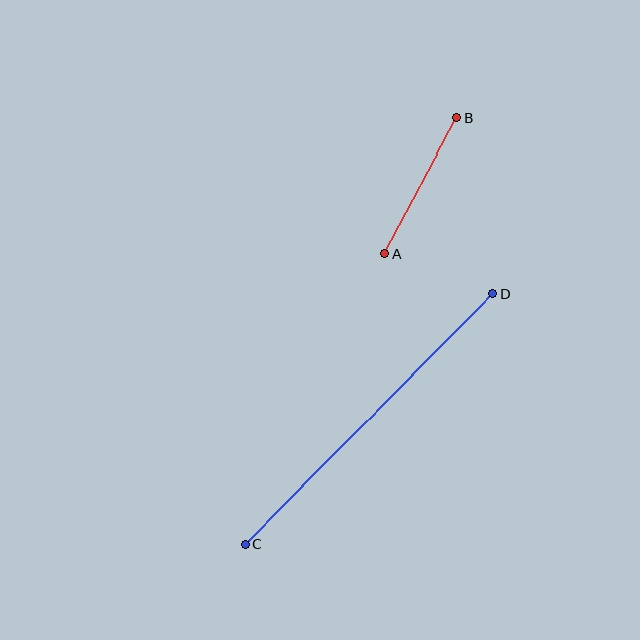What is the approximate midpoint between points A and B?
The midpoint is at approximately (421, 186) pixels.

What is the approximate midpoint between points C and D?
The midpoint is at approximately (369, 419) pixels.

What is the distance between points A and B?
The distance is approximately 155 pixels.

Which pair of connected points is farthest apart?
Points C and D are farthest apart.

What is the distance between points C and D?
The distance is approximately 352 pixels.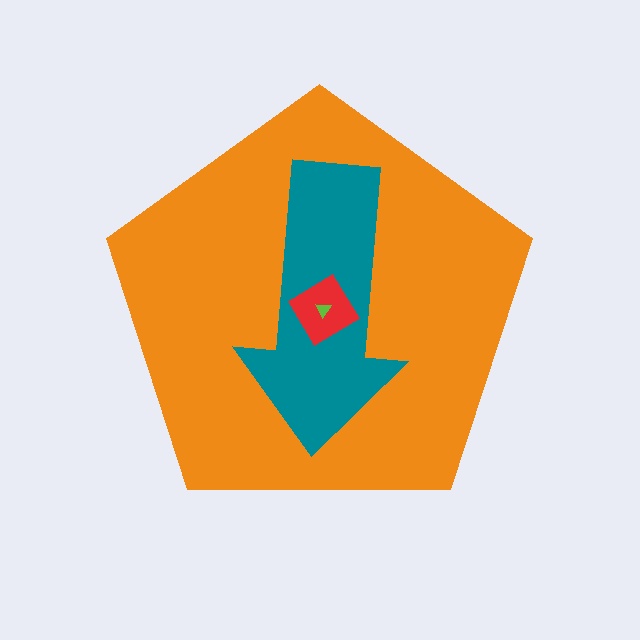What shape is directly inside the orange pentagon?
The teal arrow.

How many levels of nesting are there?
4.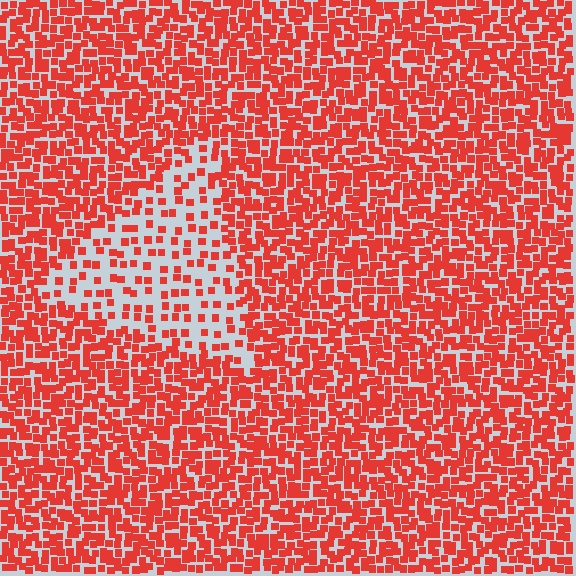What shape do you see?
I see a triangle.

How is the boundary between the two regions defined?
The boundary is defined by a change in element density (approximately 2.5x ratio). All elements are the same color, size, and shape.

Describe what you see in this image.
The image contains small red elements arranged at two different densities. A triangle-shaped region is visible where the elements are less densely packed than the surrounding area.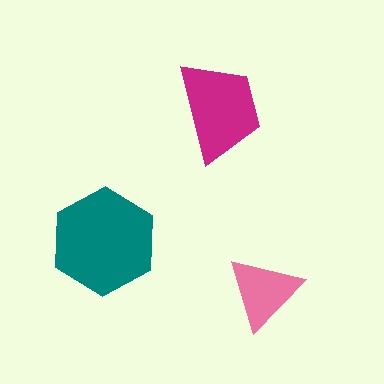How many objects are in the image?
There are 3 objects in the image.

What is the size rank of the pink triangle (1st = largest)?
3rd.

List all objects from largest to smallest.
The teal hexagon, the magenta trapezoid, the pink triangle.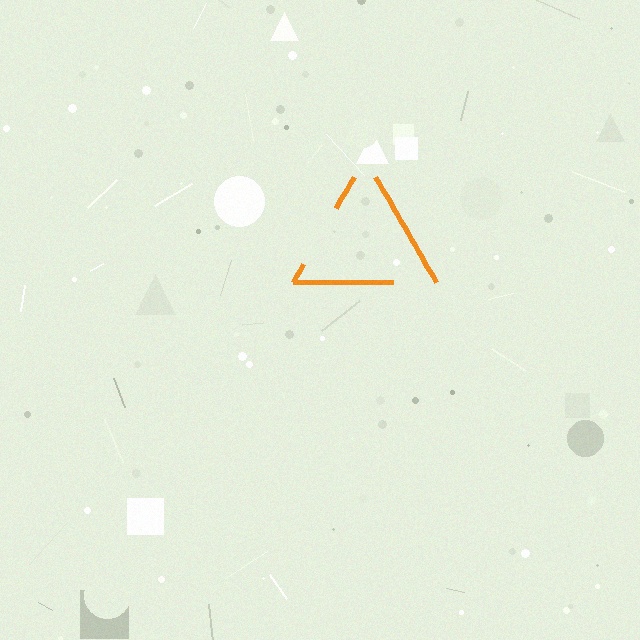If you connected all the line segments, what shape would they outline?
They would outline a triangle.